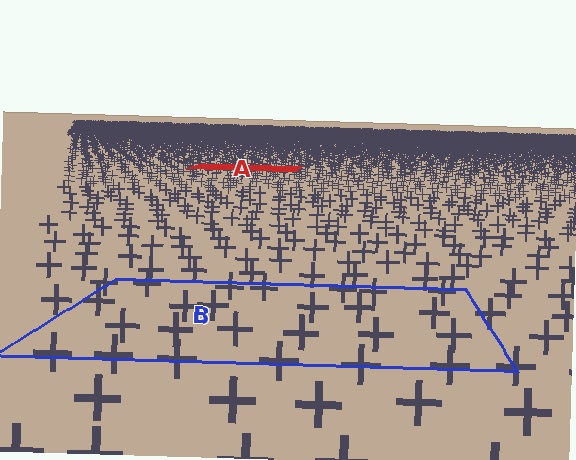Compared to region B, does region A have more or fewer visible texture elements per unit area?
Region A has more texture elements per unit area — they are packed more densely because it is farther away.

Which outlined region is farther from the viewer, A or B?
Region A is farther from the viewer — the texture elements inside it appear smaller and more densely packed.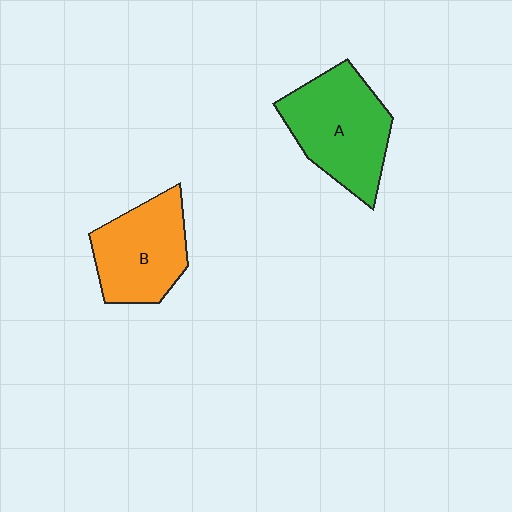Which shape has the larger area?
Shape A (green).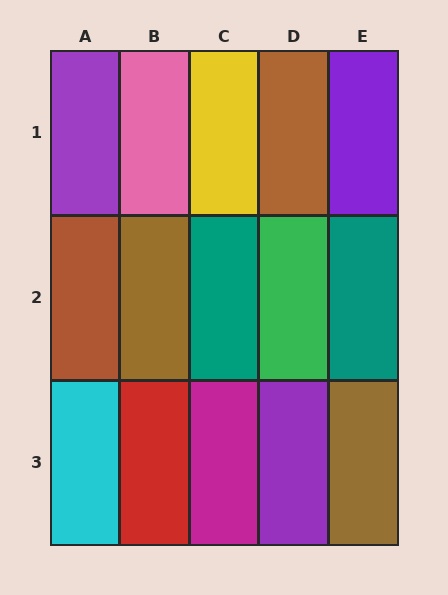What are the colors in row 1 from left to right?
Purple, pink, yellow, brown, purple.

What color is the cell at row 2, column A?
Brown.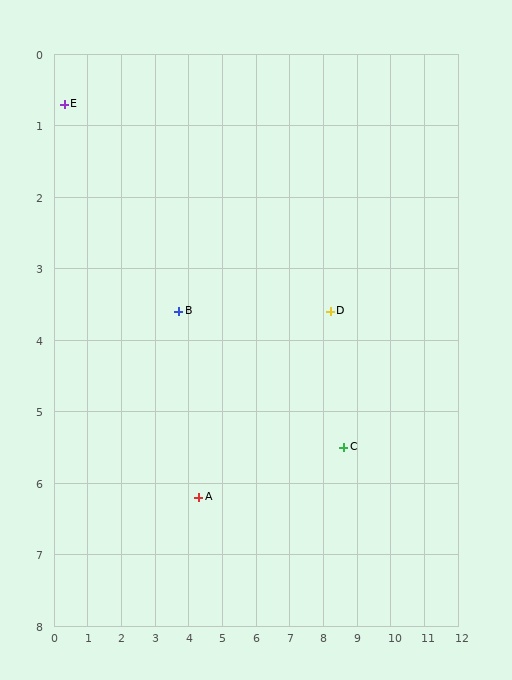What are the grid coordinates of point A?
Point A is at approximately (4.3, 6.2).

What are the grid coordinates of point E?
Point E is at approximately (0.3, 0.7).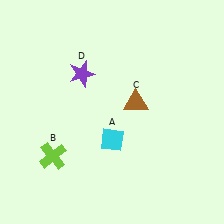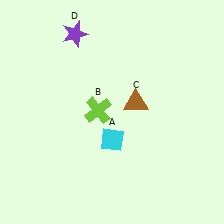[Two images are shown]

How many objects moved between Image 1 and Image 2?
2 objects moved between the two images.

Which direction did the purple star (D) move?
The purple star (D) moved up.